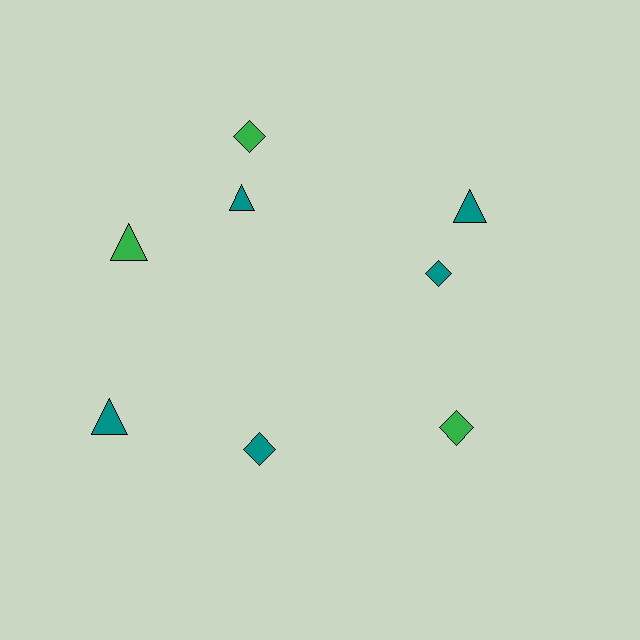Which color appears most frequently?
Teal, with 5 objects.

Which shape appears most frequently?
Triangle, with 4 objects.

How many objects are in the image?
There are 8 objects.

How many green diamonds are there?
There are 2 green diamonds.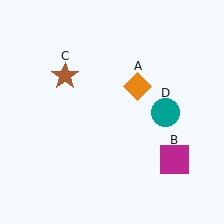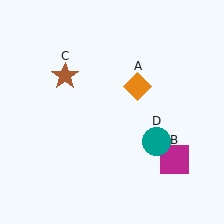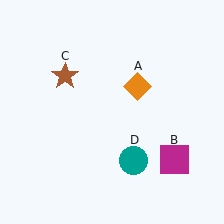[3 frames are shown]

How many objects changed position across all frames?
1 object changed position: teal circle (object D).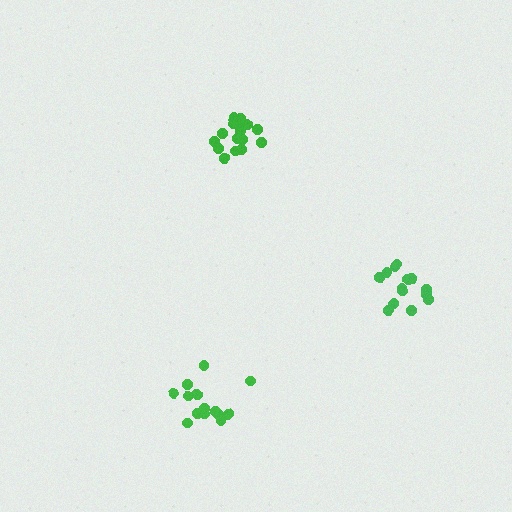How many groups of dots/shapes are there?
There are 3 groups.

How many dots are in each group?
Group 1: 14 dots, Group 2: 17 dots, Group 3: 14 dots (45 total).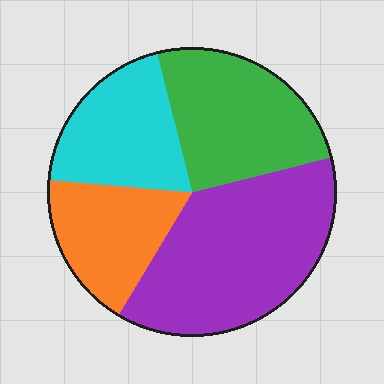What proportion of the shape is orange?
Orange covers 18% of the shape.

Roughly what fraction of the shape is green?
Green takes up about one quarter (1/4) of the shape.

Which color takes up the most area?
Purple, at roughly 35%.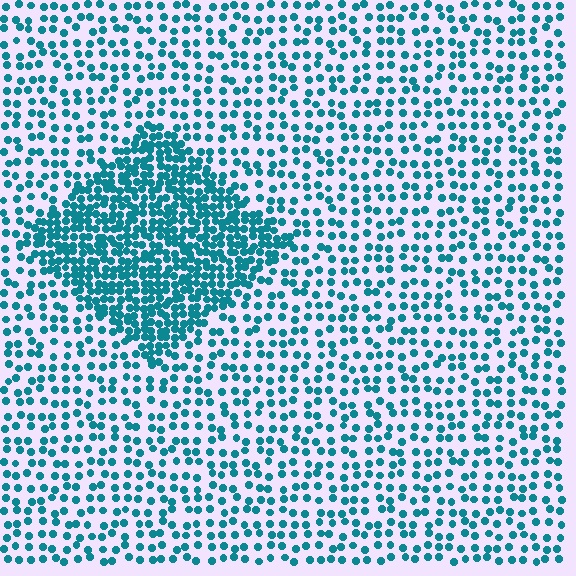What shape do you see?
I see a diamond.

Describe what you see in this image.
The image contains small teal elements arranged at two different densities. A diamond-shaped region is visible where the elements are more densely packed than the surrounding area.